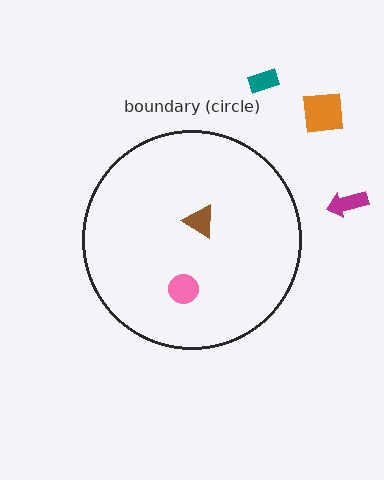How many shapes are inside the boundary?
2 inside, 3 outside.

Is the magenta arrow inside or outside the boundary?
Outside.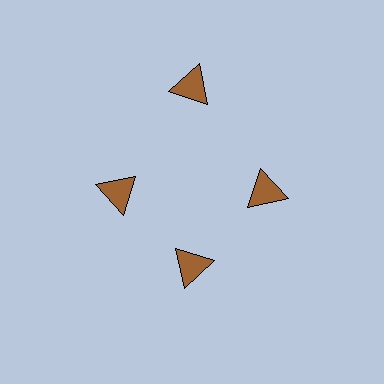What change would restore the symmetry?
The symmetry would be restored by moving it inward, back onto the ring so that all 4 triangles sit at equal angles and equal distance from the center.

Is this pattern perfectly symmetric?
No. The 4 brown triangles are arranged in a ring, but one element near the 12 o'clock position is pushed outward from the center, breaking the 4-fold rotational symmetry.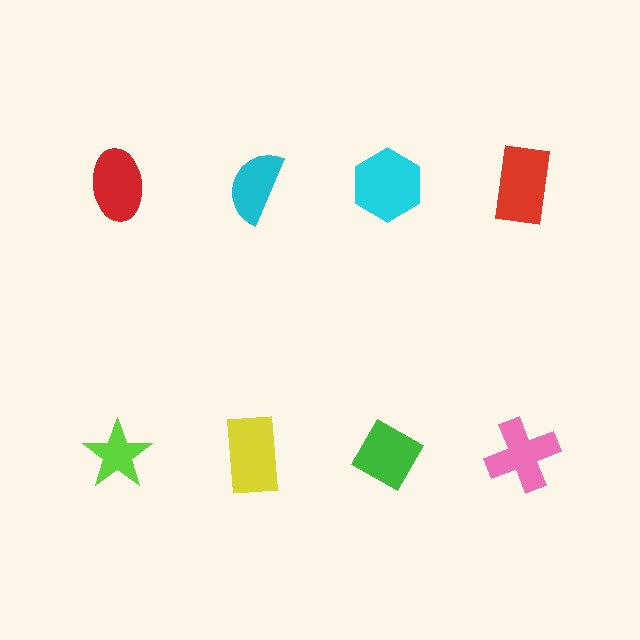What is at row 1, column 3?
A cyan hexagon.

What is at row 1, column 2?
A cyan semicircle.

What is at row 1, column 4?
A red rectangle.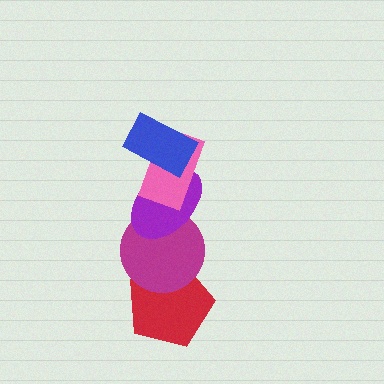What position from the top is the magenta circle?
The magenta circle is 4th from the top.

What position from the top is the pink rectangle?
The pink rectangle is 2nd from the top.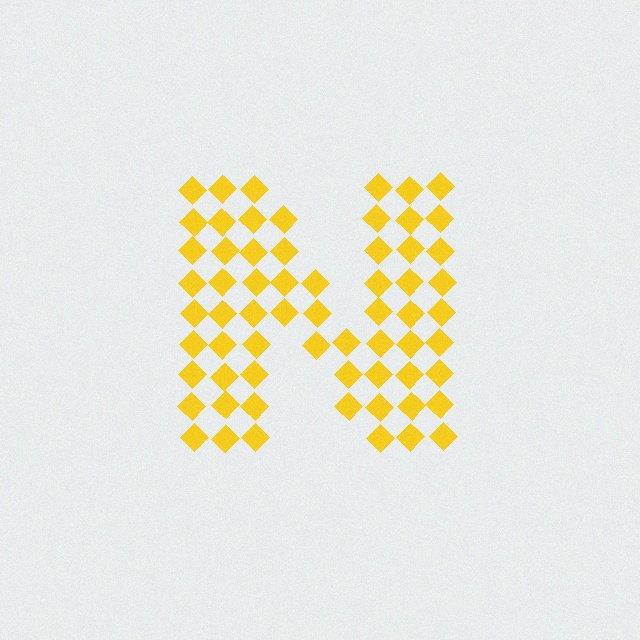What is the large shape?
The large shape is the letter N.